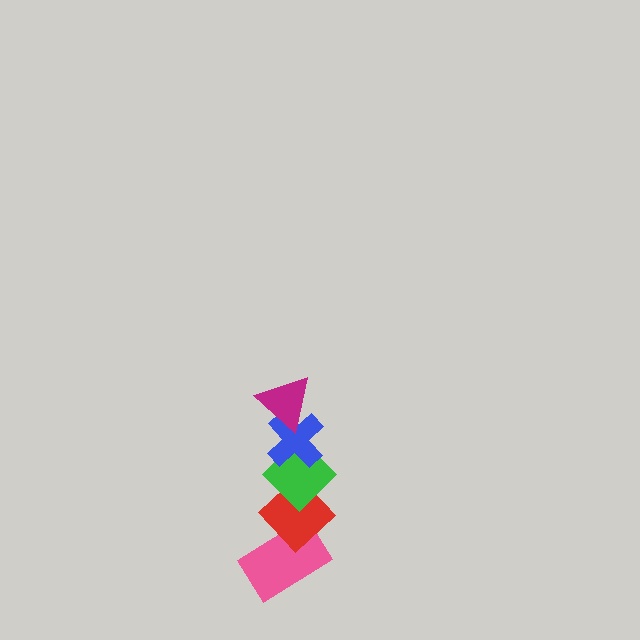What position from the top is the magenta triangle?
The magenta triangle is 1st from the top.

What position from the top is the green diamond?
The green diamond is 3rd from the top.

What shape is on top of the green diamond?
The blue cross is on top of the green diamond.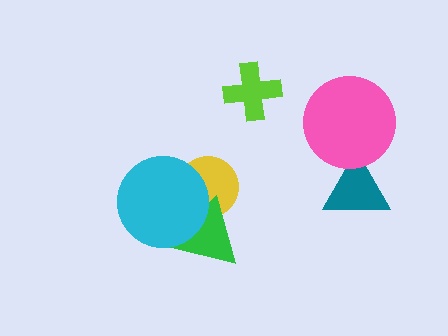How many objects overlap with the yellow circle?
2 objects overlap with the yellow circle.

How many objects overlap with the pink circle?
1 object overlaps with the pink circle.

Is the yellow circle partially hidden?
Yes, it is partially covered by another shape.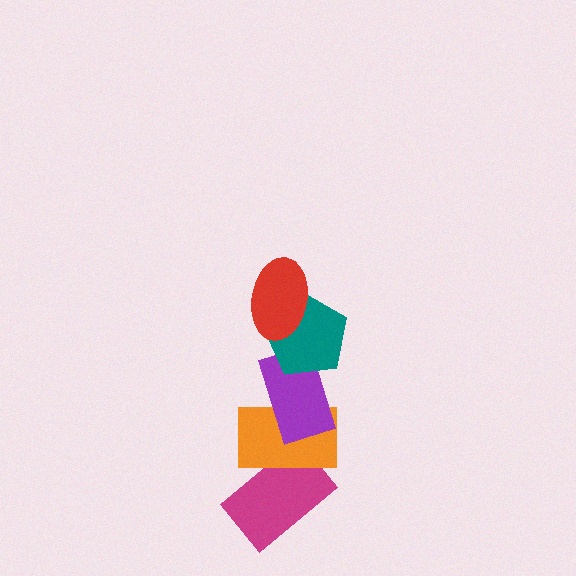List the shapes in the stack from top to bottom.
From top to bottom: the red ellipse, the teal pentagon, the purple rectangle, the orange rectangle, the magenta rectangle.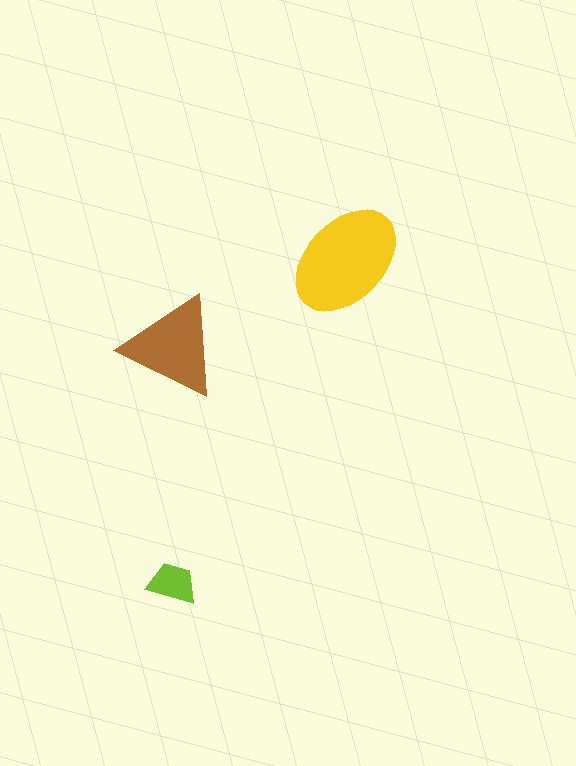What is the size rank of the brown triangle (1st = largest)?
2nd.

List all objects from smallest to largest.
The lime trapezoid, the brown triangle, the yellow ellipse.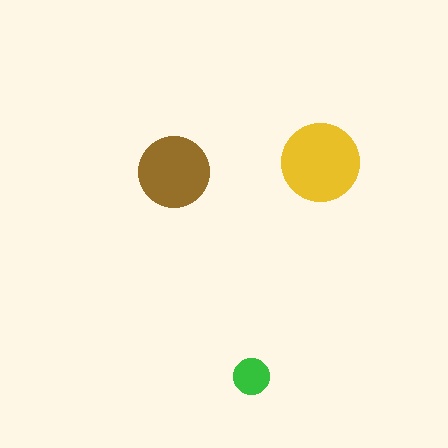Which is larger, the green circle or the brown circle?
The brown one.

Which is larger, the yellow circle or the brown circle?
The yellow one.